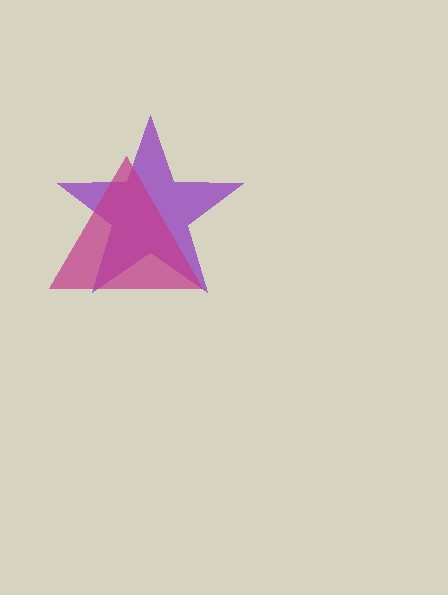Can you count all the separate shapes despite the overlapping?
Yes, there are 2 separate shapes.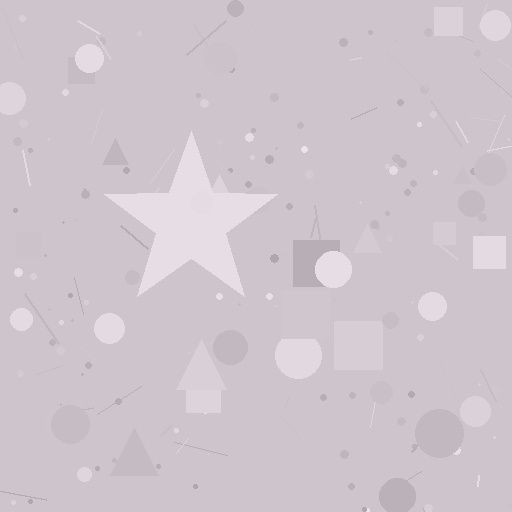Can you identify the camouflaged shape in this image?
The camouflaged shape is a star.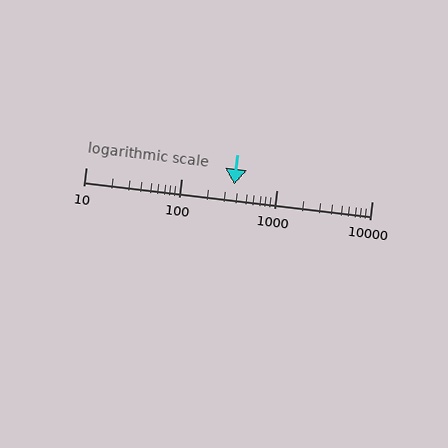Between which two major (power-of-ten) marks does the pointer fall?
The pointer is between 100 and 1000.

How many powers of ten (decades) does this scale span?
The scale spans 3 decades, from 10 to 10000.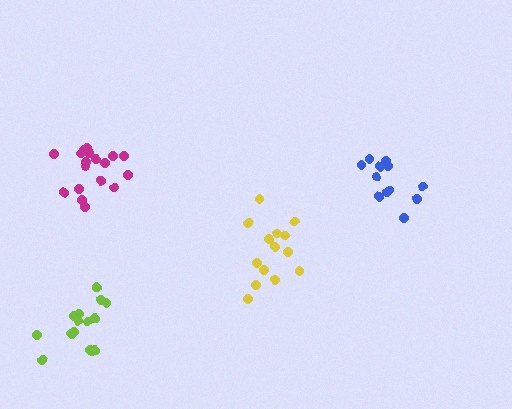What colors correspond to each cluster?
The clusters are colored: yellow, blue, magenta, lime.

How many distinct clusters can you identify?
There are 4 distinct clusters.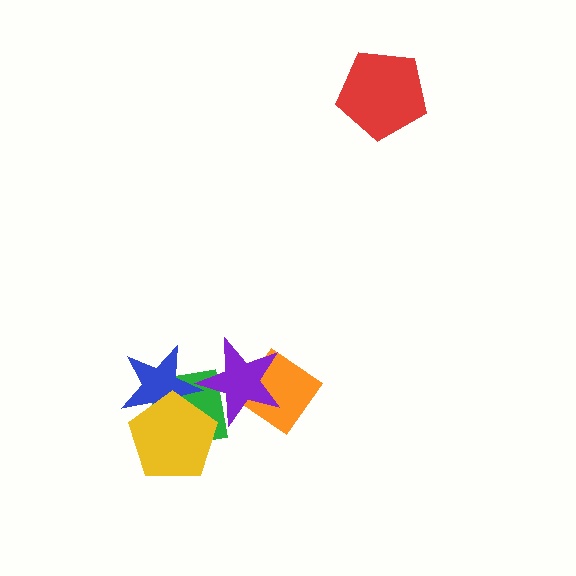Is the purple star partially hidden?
No, no other shape covers it.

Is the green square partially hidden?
Yes, it is partially covered by another shape.